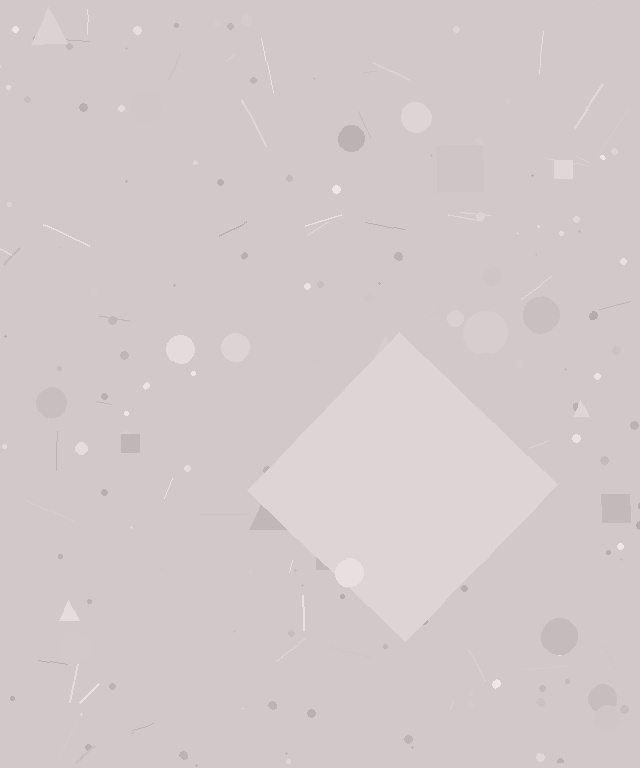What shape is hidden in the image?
A diamond is hidden in the image.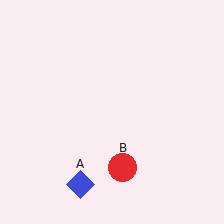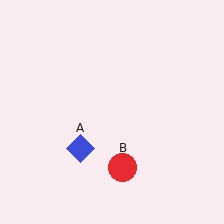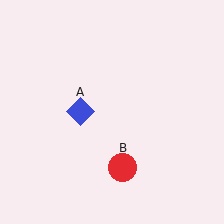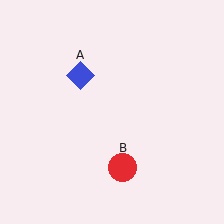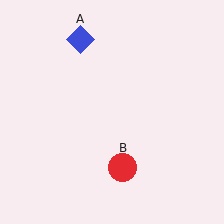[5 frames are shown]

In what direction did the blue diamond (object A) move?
The blue diamond (object A) moved up.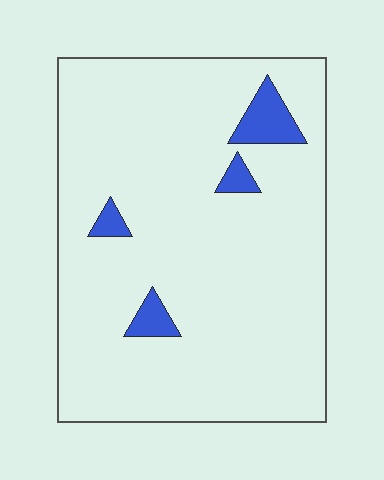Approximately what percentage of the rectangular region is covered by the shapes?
Approximately 5%.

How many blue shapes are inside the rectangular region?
4.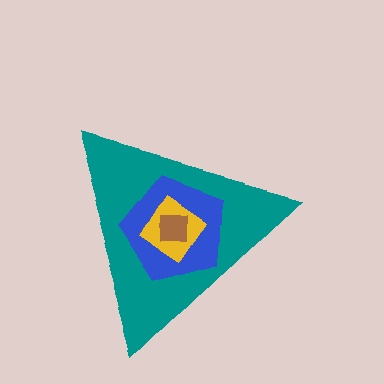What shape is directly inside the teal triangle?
The blue pentagon.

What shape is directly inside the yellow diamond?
The brown square.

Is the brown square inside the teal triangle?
Yes.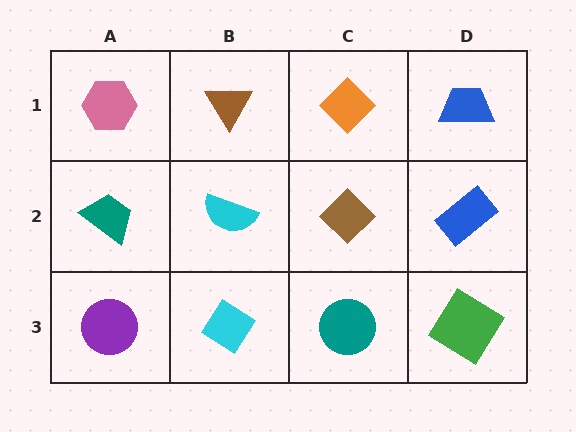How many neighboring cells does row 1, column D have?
2.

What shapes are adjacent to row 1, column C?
A brown diamond (row 2, column C), a brown triangle (row 1, column B), a blue trapezoid (row 1, column D).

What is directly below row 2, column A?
A purple circle.